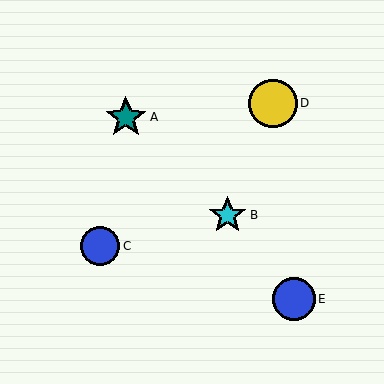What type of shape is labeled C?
Shape C is a blue circle.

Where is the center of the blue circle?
The center of the blue circle is at (294, 299).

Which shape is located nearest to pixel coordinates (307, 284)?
The blue circle (labeled E) at (294, 299) is nearest to that location.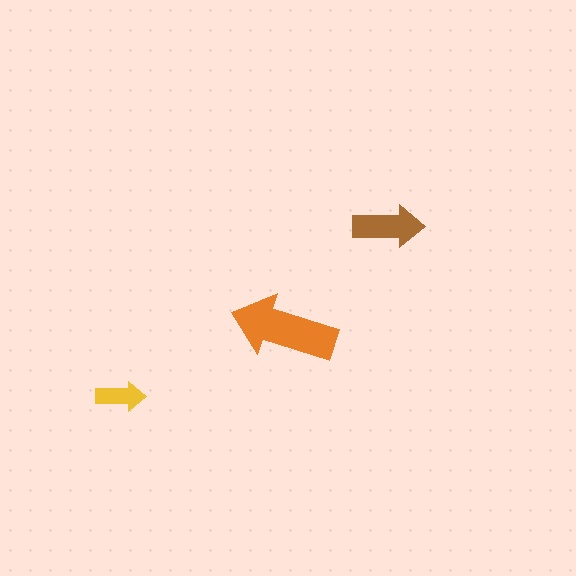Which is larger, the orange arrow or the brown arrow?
The orange one.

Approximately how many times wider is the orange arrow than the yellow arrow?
About 2 times wider.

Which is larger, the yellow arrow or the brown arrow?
The brown one.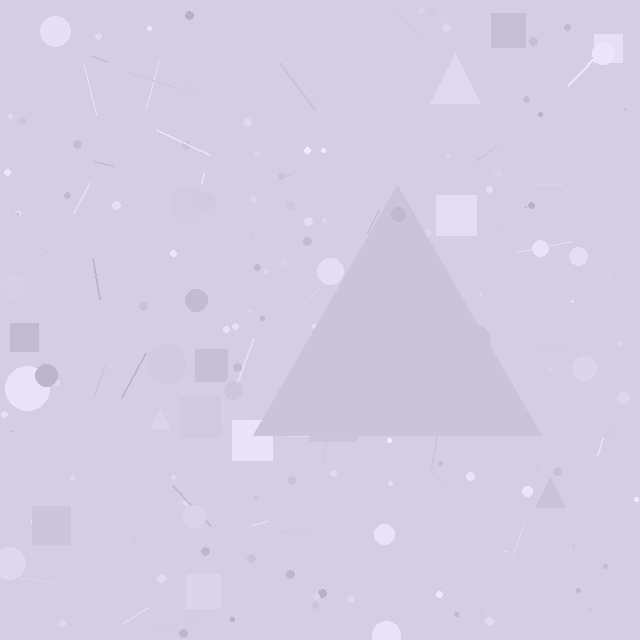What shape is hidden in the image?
A triangle is hidden in the image.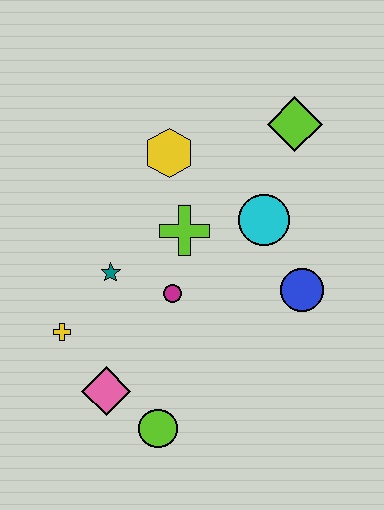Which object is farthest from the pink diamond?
The lime diamond is farthest from the pink diamond.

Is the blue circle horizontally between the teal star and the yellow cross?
No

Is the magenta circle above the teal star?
No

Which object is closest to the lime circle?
The pink diamond is closest to the lime circle.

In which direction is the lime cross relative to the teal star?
The lime cross is to the right of the teal star.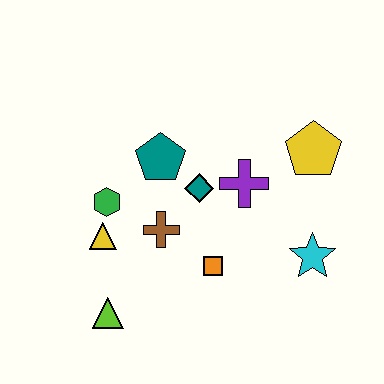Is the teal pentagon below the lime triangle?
No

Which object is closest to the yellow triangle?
The green hexagon is closest to the yellow triangle.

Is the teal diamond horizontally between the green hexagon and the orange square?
Yes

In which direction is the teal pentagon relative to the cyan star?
The teal pentagon is to the left of the cyan star.